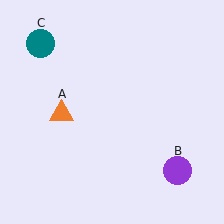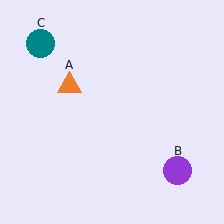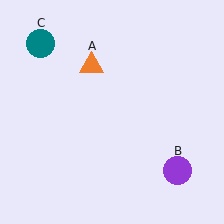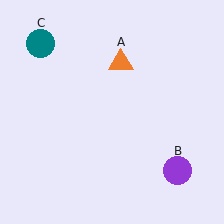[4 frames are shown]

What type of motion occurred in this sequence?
The orange triangle (object A) rotated clockwise around the center of the scene.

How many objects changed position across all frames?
1 object changed position: orange triangle (object A).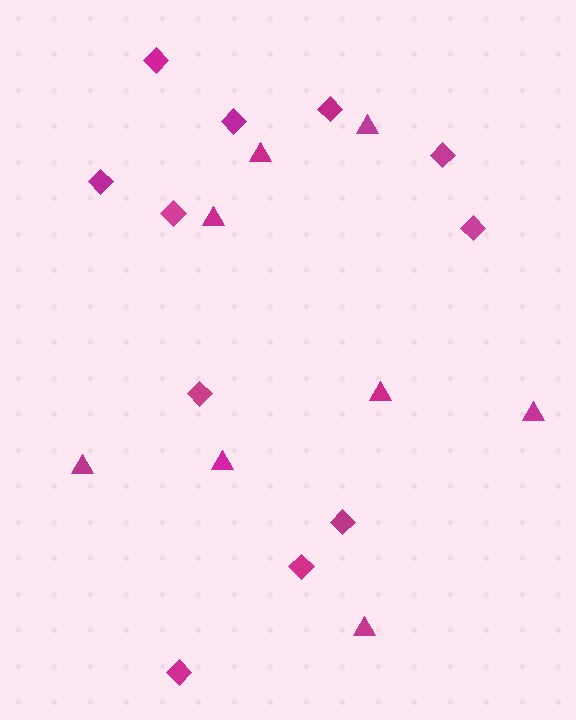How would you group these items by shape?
There are 2 groups: one group of diamonds (11) and one group of triangles (8).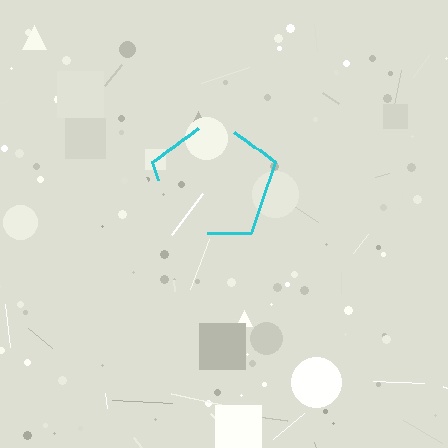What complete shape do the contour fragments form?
The contour fragments form a pentagon.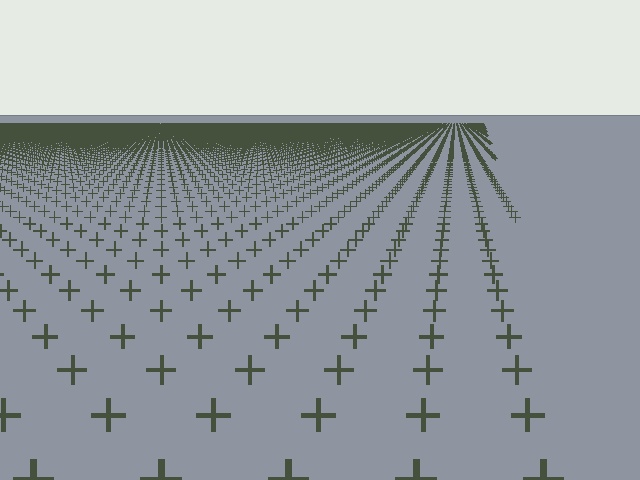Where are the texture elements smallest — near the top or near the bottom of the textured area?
Near the top.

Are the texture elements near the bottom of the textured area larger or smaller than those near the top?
Larger. Near the bottom, elements are closer to the viewer and appear at a bigger on-screen size.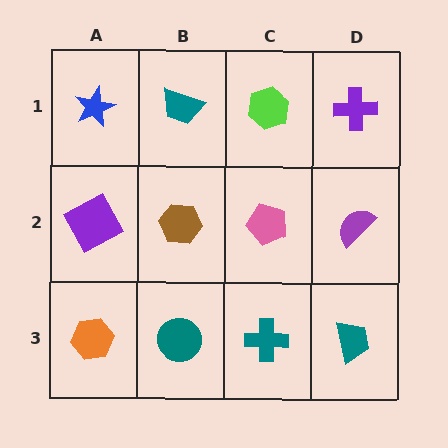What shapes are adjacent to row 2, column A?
A blue star (row 1, column A), an orange hexagon (row 3, column A), a brown hexagon (row 2, column B).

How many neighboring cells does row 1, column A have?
2.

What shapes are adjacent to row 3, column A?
A purple square (row 2, column A), a teal circle (row 3, column B).